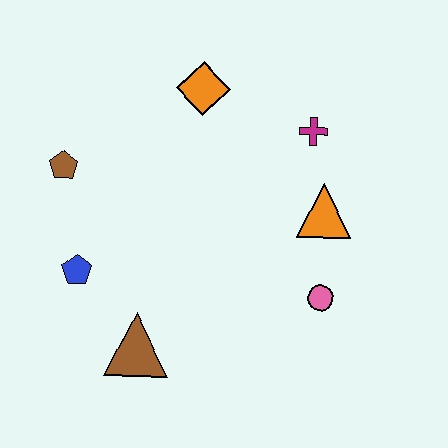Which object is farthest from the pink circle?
The brown pentagon is farthest from the pink circle.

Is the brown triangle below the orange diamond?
Yes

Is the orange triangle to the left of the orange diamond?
No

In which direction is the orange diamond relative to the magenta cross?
The orange diamond is to the left of the magenta cross.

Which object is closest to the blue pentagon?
The brown triangle is closest to the blue pentagon.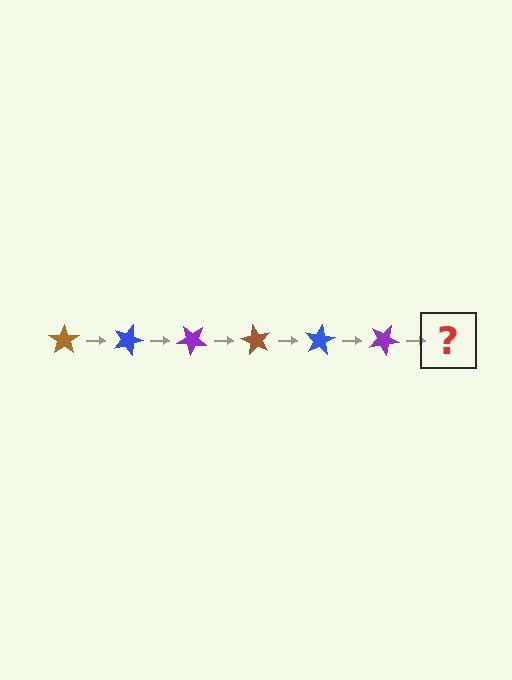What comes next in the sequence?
The next element should be a brown star, rotated 120 degrees from the start.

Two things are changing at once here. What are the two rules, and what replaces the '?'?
The two rules are that it rotates 20 degrees each step and the color cycles through brown, blue, and purple. The '?' should be a brown star, rotated 120 degrees from the start.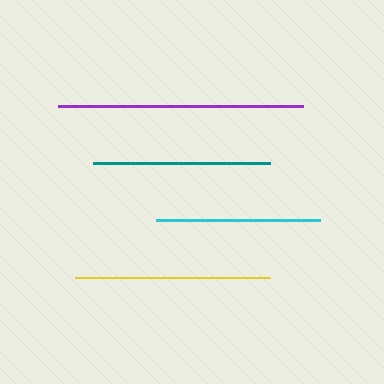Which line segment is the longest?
The purple line is the longest at approximately 245 pixels.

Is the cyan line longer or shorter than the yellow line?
The yellow line is longer than the cyan line.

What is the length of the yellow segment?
The yellow segment is approximately 195 pixels long.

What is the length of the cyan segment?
The cyan segment is approximately 164 pixels long.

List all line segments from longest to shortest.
From longest to shortest: purple, yellow, teal, cyan.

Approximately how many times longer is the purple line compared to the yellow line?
The purple line is approximately 1.3 times the length of the yellow line.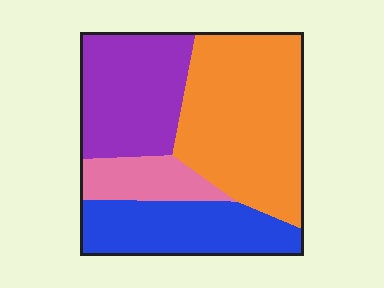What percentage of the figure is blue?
Blue takes up about one quarter (1/4) of the figure.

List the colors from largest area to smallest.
From largest to smallest: orange, purple, blue, pink.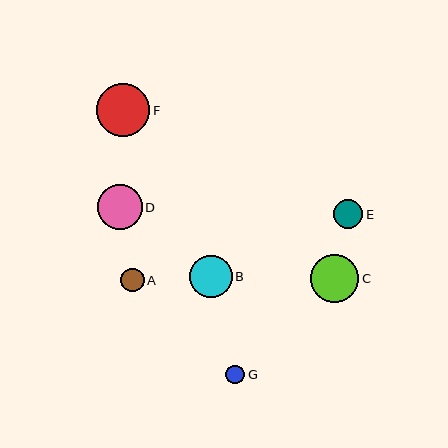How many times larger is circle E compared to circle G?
Circle E is approximately 1.6 times the size of circle G.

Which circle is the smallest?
Circle G is the smallest with a size of approximately 19 pixels.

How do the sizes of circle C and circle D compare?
Circle C and circle D are approximately the same size.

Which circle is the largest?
Circle F is the largest with a size of approximately 53 pixels.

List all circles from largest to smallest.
From largest to smallest: F, C, D, B, E, A, G.